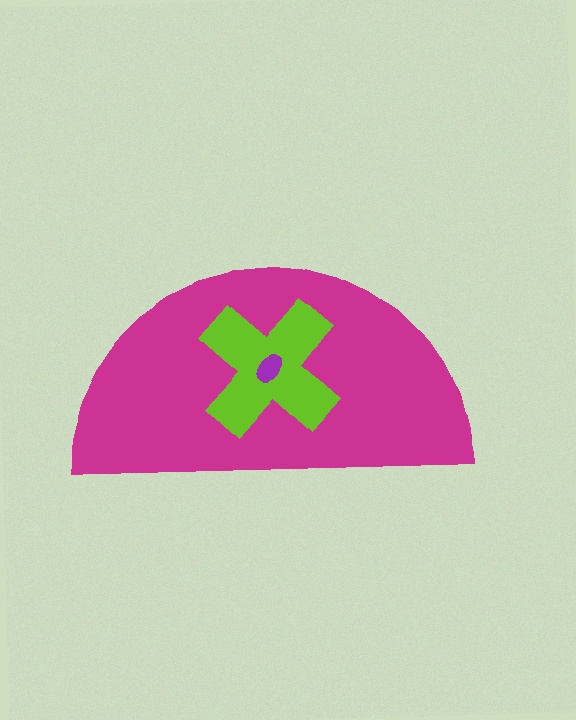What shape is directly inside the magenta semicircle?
The lime cross.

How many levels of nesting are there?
3.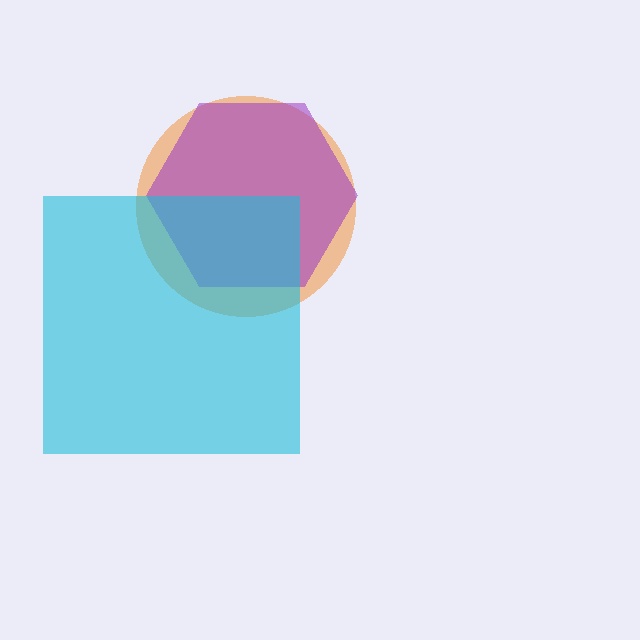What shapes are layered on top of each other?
The layered shapes are: an orange circle, a purple hexagon, a cyan square.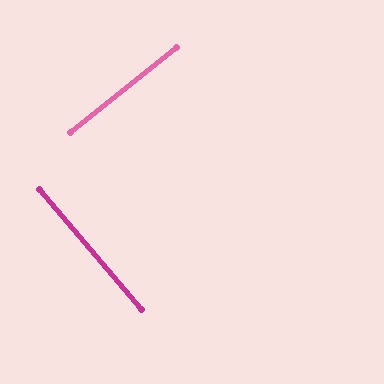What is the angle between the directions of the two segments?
Approximately 88 degrees.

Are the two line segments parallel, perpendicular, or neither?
Perpendicular — they meet at approximately 88°.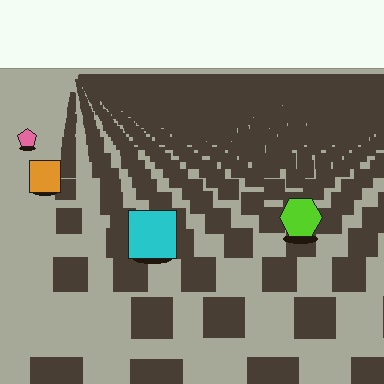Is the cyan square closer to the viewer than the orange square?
Yes. The cyan square is closer — you can tell from the texture gradient: the ground texture is coarser near it.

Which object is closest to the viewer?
The cyan square is closest. The texture marks near it are larger and more spread out.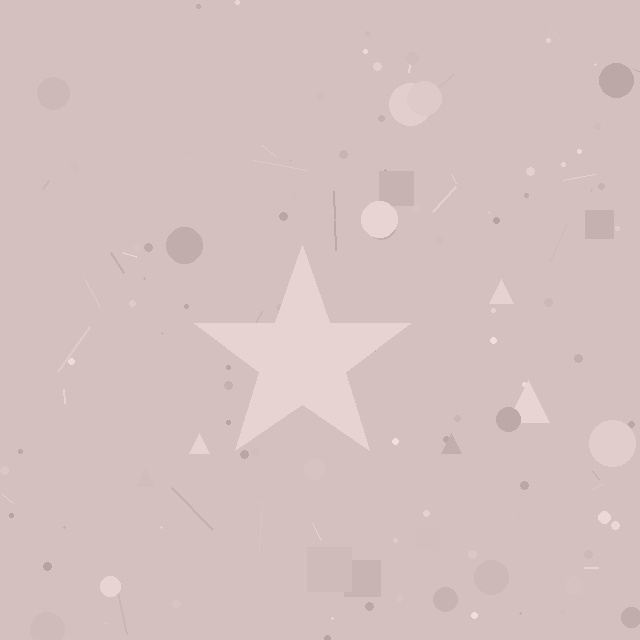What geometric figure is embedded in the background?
A star is embedded in the background.